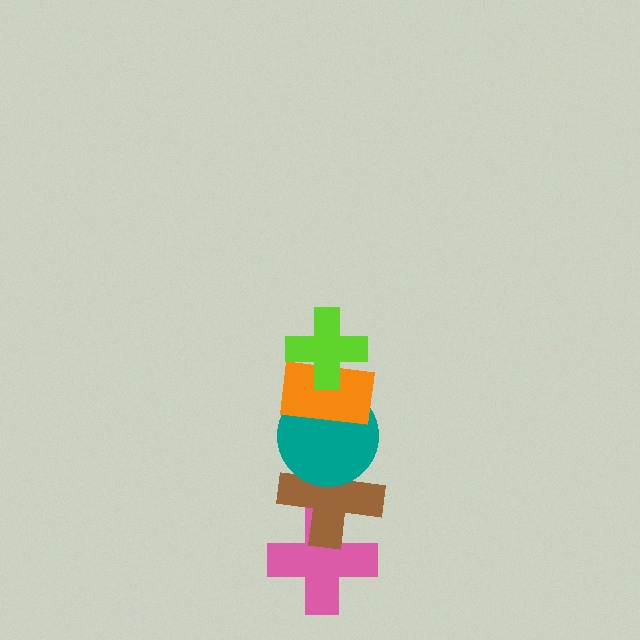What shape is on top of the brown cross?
The teal circle is on top of the brown cross.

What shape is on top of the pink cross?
The brown cross is on top of the pink cross.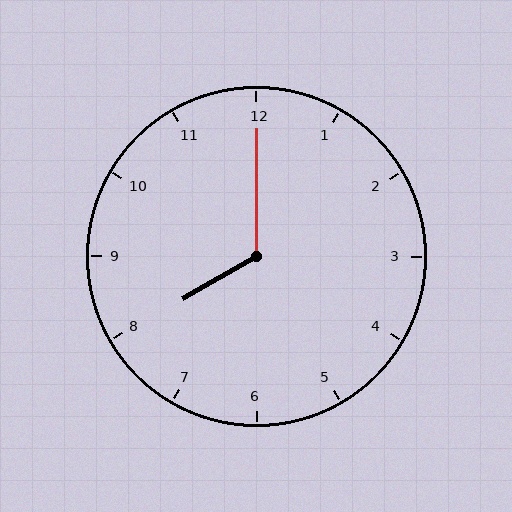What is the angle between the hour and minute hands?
Approximately 120 degrees.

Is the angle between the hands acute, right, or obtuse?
It is obtuse.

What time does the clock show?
8:00.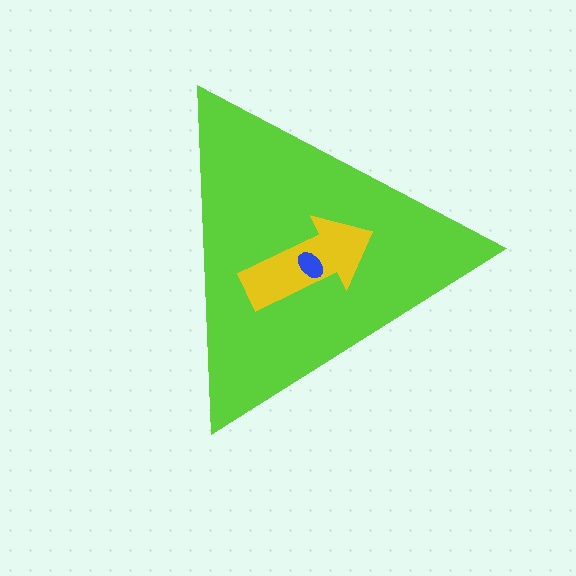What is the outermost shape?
The lime triangle.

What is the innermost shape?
The blue ellipse.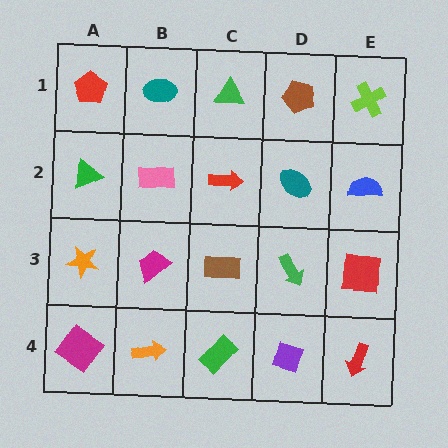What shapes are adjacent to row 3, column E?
A blue semicircle (row 2, column E), a red arrow (row 4, column E), a green arrow (row 3, column D).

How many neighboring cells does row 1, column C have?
3.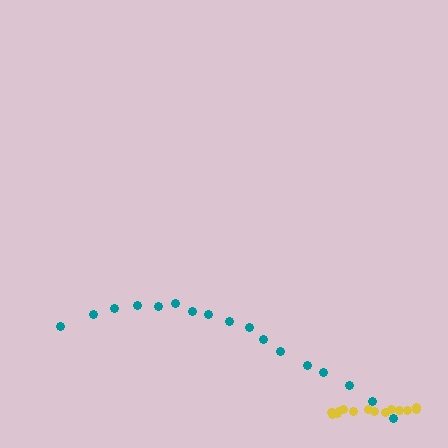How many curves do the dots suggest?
There are 2 distinct paths.